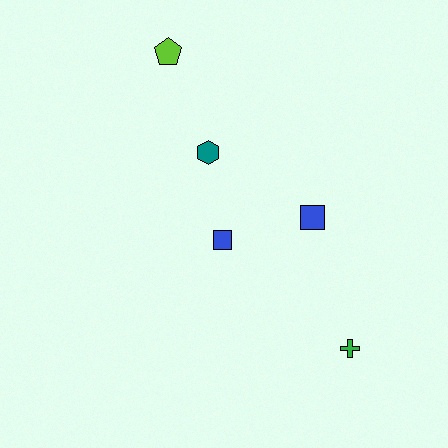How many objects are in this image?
There are 5 objects.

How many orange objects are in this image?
There are no orange objects.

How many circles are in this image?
There are no circles.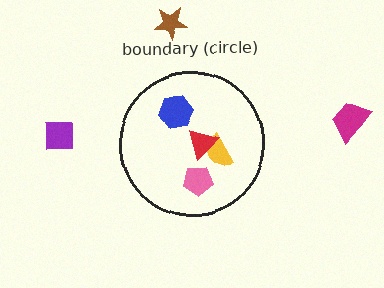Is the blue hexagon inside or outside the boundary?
Inside.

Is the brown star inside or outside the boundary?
Outside.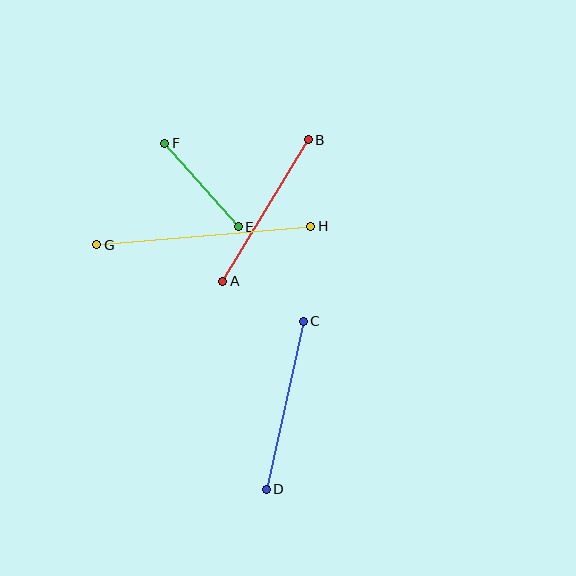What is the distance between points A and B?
The distance is approximately 165 pixels.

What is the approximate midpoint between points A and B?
The midpoint is at approximately (265, 211) pixels.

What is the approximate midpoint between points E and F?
The midpoint is at approximately (202, 185) pixels.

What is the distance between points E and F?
The distance is approximately 111 pixels.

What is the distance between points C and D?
The distance is approximately 172 pixels.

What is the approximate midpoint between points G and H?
The midpoint is at approximately (204, 235) pixels.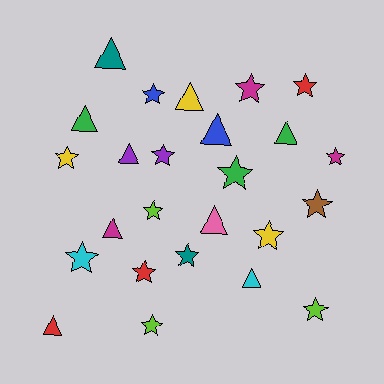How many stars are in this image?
There are 15 stars.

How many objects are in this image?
There are 25 objects.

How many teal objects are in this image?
There are 2 teal objects.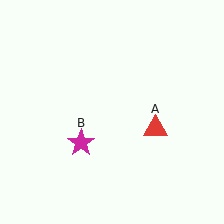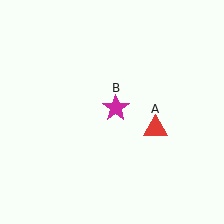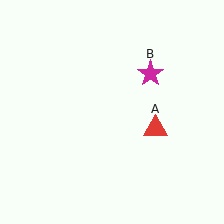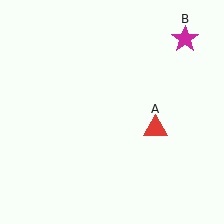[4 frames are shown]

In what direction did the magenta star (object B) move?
The magenta star (object B) moved up and to the right.